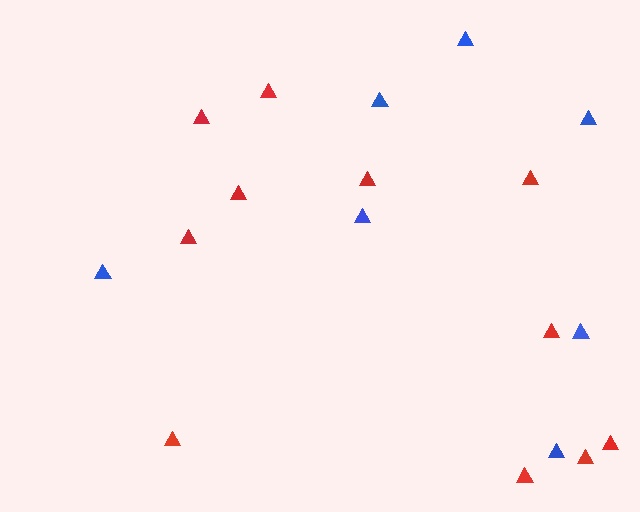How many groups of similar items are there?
There are 2 groups: one group of red triangles (11) and one group of blue triangles (7).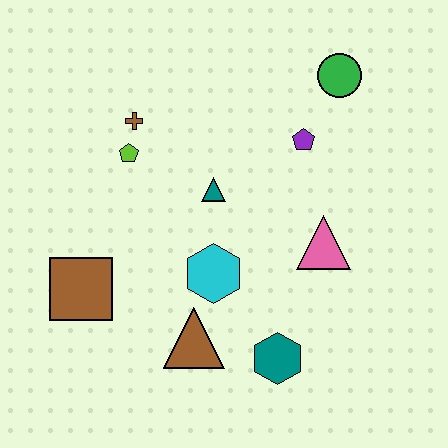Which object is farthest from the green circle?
The brown square is farthest from the green circle.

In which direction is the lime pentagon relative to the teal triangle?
The lime pentagon is to the left of the teal triangle.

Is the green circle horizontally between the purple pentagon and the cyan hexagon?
No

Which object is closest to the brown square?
The brown triangle is closest to the brown square.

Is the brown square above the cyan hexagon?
No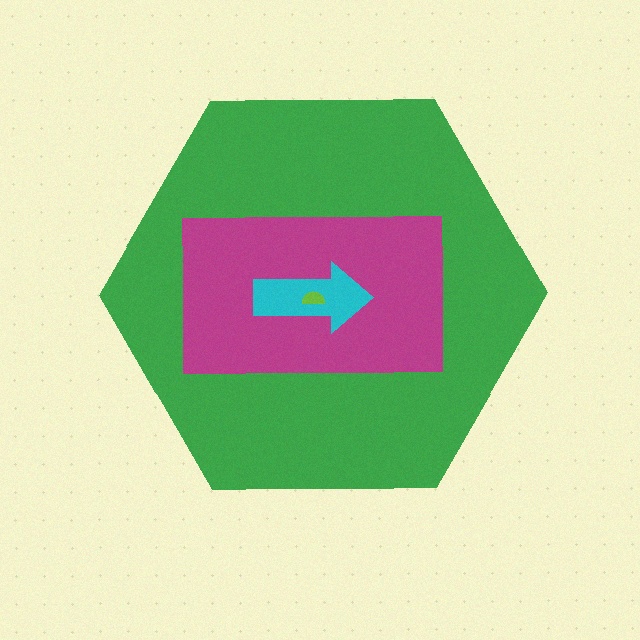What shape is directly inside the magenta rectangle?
The cyan arrow.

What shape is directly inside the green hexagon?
The magenta rectangle.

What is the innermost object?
The lime semicircle.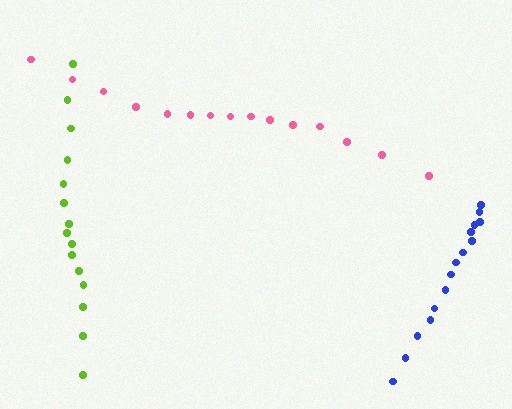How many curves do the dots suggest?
There are 3 distinct paths.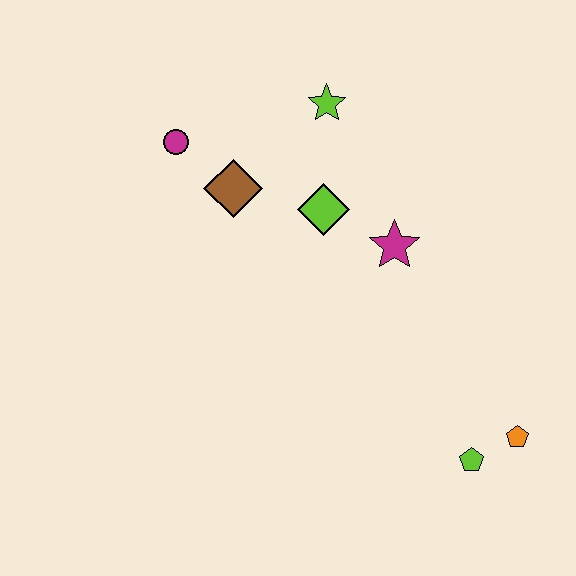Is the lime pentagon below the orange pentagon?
Yes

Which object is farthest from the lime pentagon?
The magenta circle is farthest from the lime pentagon.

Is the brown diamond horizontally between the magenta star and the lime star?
No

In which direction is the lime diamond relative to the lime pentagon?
The lime diamond is above the lime pentagon.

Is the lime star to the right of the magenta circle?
Yes